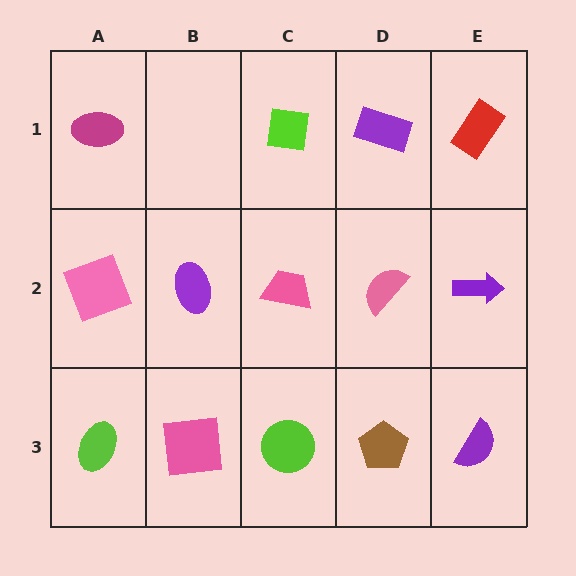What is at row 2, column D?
A pink semicircle.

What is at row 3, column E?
A purple semicircle.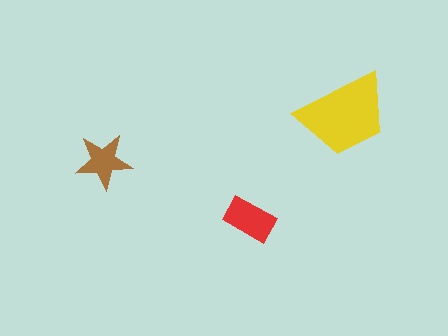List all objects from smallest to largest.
The brown star, the red rectangle, the yellow trapezoid.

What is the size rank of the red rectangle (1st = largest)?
2nd.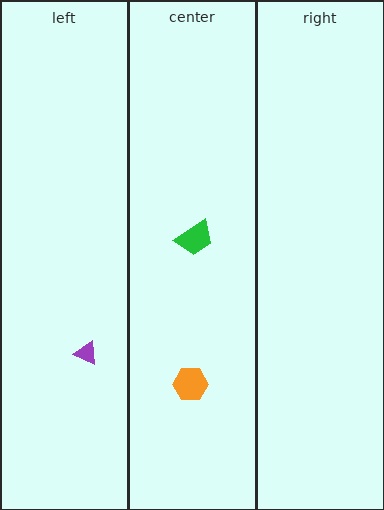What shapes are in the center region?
The green trapezoid, the orange hexagon.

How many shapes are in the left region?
1.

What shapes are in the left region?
The purple triangle.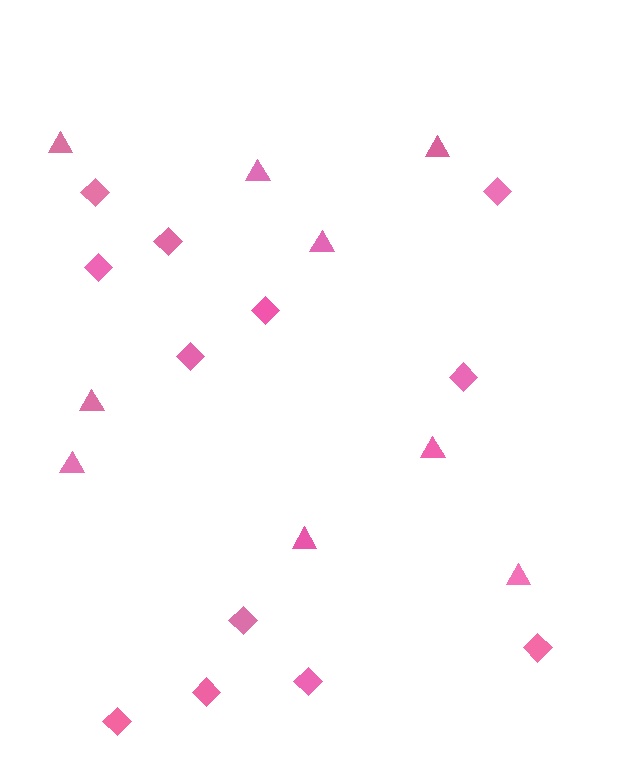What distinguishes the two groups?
There are 2 groups: one group of diamonds (12) and one group of triangles (9).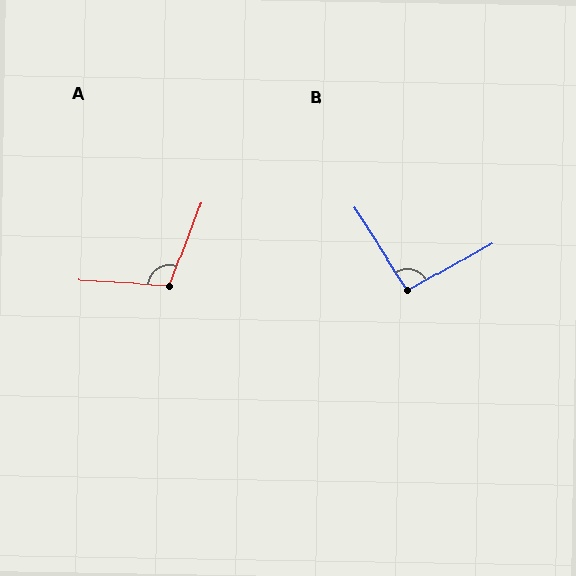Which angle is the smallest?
B, at approximately 94 degrees.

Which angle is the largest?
A, at approximately 108 degrees.